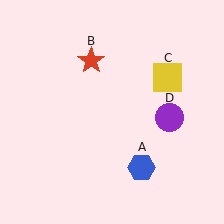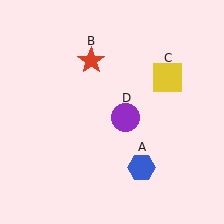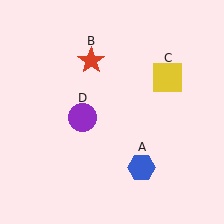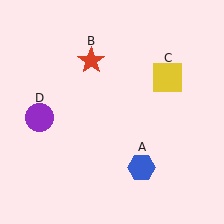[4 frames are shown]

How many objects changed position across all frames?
1 object changed position: purple circle (object D).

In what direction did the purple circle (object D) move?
The purple circle (object D) moved left.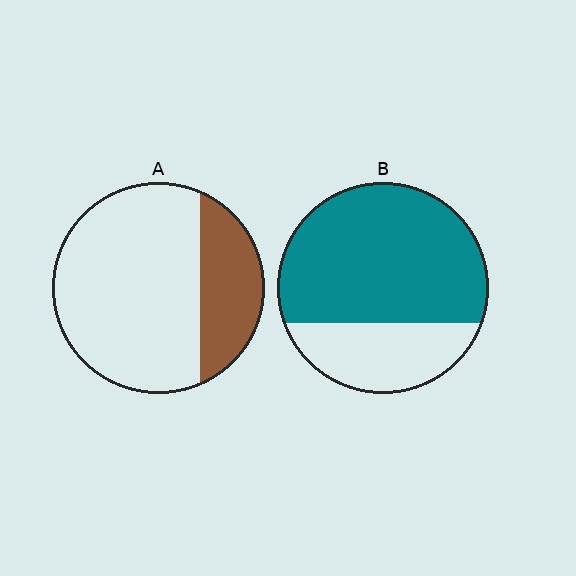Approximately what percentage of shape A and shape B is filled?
A is approximately 25% and B is approximately 70%.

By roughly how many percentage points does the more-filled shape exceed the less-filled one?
By roughly 45 percentage points (B over A).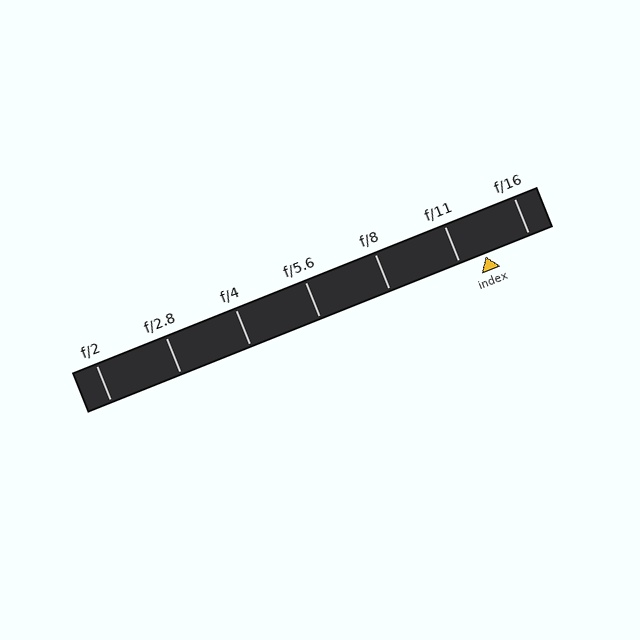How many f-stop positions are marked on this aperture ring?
There are 7 f-stop positions marked.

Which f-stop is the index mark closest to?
The index mark is closest to f/11.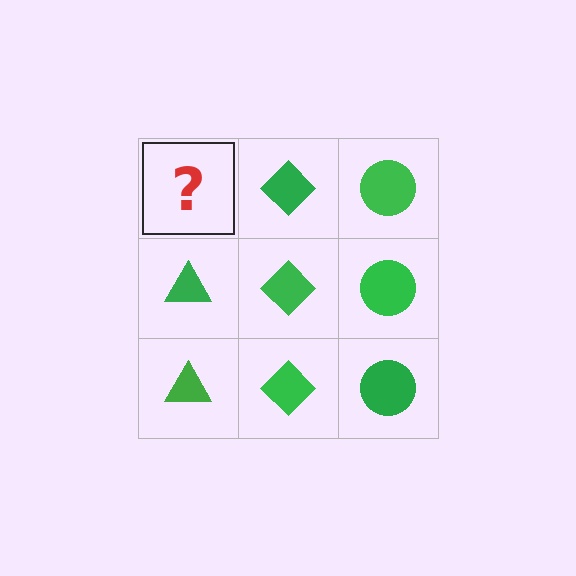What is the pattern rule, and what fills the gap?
The rule is that each column has a consistent shape. The gap should be filled with a green triangle.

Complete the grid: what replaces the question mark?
The question mark should be replaced with a green triangle.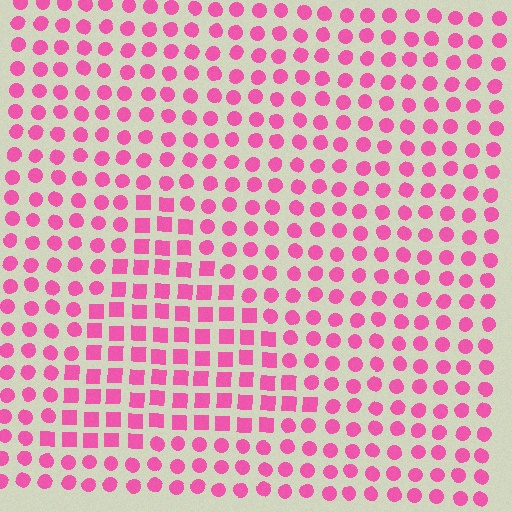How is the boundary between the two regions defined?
The boundary is defined by a change in element shape: squares inside vs. circles outside. All elements share the same color and spacing.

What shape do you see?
I see a triangle.